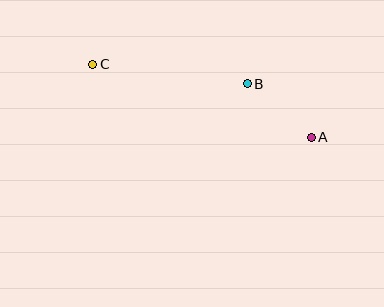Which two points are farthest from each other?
Points A and C are farthest from each other.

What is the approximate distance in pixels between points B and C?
The distance between B and C is approximately 156 pixels.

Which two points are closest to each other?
Points A and B are closest to each other.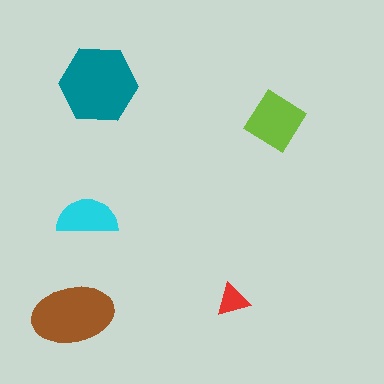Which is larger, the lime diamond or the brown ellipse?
The brown ellipse.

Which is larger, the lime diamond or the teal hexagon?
The teal hexagon.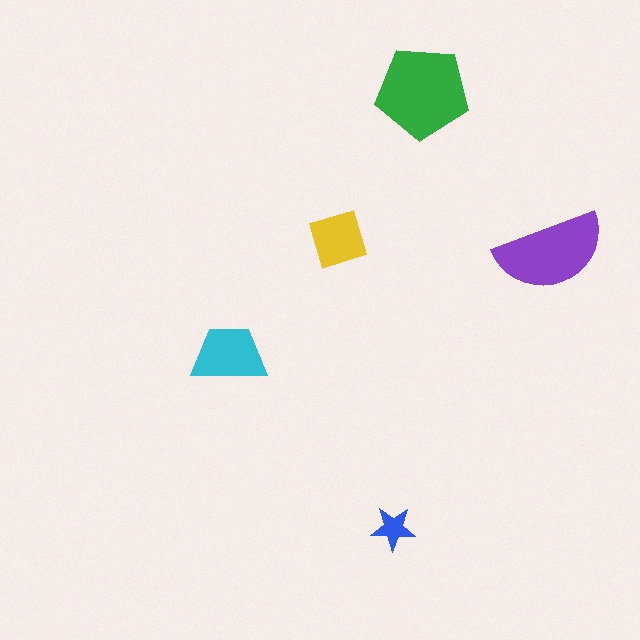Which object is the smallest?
The blue star.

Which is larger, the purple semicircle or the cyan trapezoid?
The purple semicircle.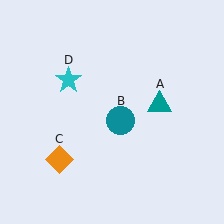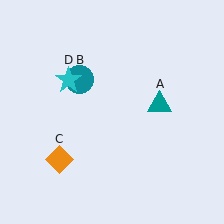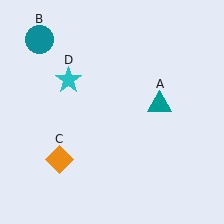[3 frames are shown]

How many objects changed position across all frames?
1 object changed position: teal circle (object B).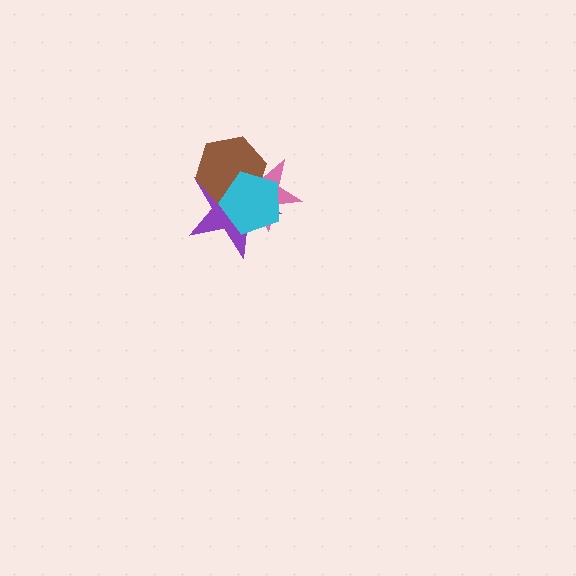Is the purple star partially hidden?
Yes, it is partially covered by another shape.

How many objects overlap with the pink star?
3 objects overlap with the pink star.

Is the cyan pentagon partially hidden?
No, no other shape covers it.